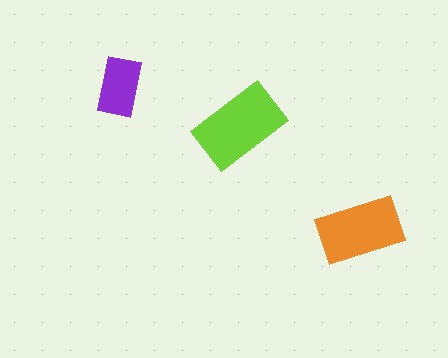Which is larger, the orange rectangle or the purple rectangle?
The orange one.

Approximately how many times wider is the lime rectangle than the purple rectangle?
About 1.5 times wider.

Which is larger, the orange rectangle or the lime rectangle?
The lime one.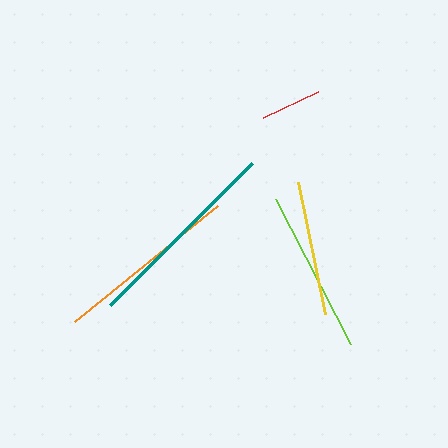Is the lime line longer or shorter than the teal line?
The teal line is longer than the lime line.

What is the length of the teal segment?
The teal segment is approximately 200 pixels long.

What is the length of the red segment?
The red segment is approximately 62 pixels long.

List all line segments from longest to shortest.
From longest to shortest: teal, orange, lime, yellow, red.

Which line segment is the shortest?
The red line is the shortest at approximately 62 pixels.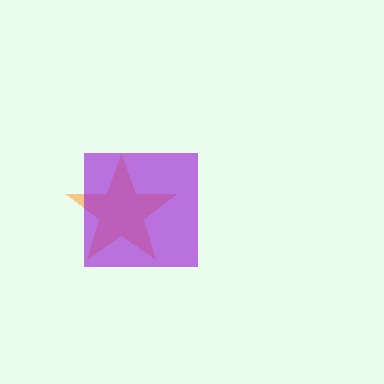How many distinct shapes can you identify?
There are 2 distinct shapes: an orange star, a purple square.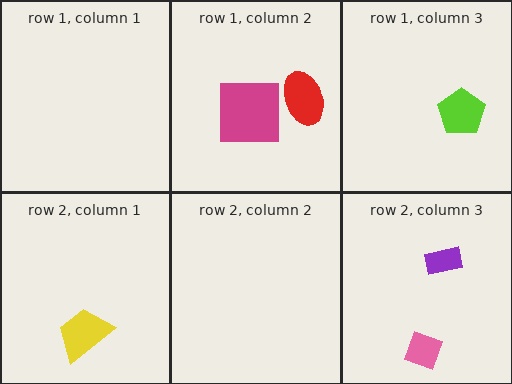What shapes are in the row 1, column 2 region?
The red ellipse, the magenta square.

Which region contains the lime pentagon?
The row 1, column 3 region.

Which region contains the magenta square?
The row 1, column 2 region.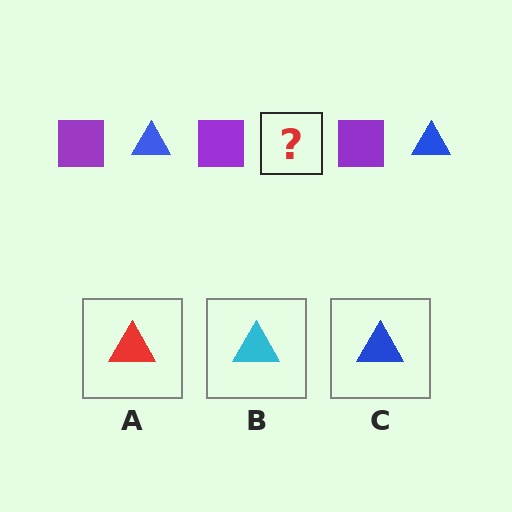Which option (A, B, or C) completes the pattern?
C.